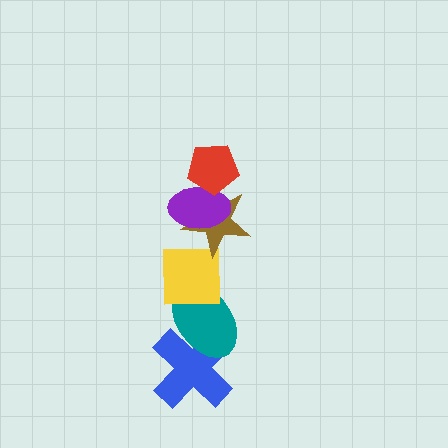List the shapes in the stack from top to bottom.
From top to bottom: the red pentagon, the purple ellipse, the brown star, the yellow square, the teal ellipse, the blue cross.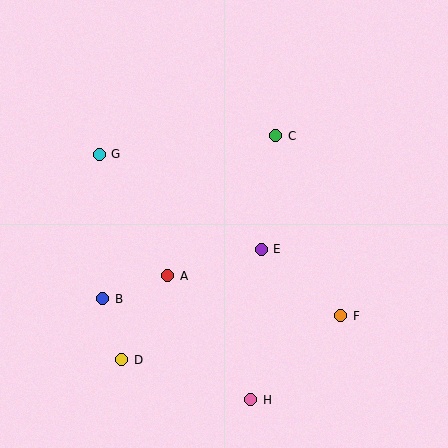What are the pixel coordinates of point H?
Point H is at (251, 400).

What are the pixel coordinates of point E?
Point E is at (261, 249).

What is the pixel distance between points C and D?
The distance between C and D is 272 pixels.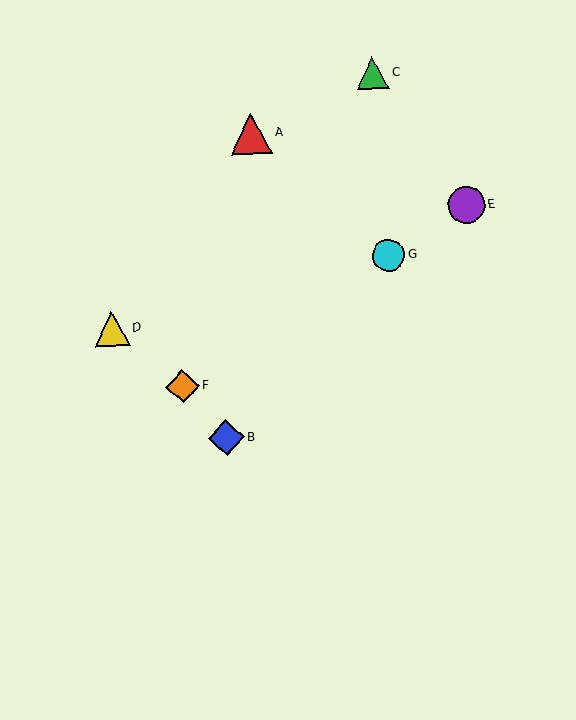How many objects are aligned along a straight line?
3 objects (E, F, G) are aligned along a straight line.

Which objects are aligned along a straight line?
Objects E, F, G are aligned along a straight line.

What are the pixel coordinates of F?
Object F is at (183, 386).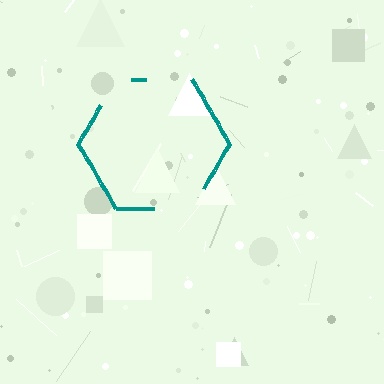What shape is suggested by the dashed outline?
The dashed outline suggests a hexagon.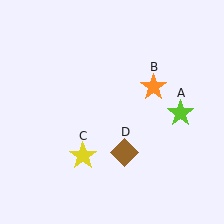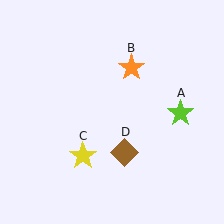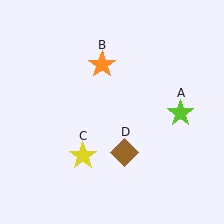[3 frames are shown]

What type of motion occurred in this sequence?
The orange star (object B) rotated counterclockwise around the center of the scene.